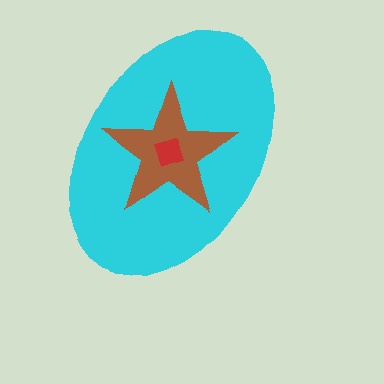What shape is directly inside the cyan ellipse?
The brown star.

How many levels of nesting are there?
3.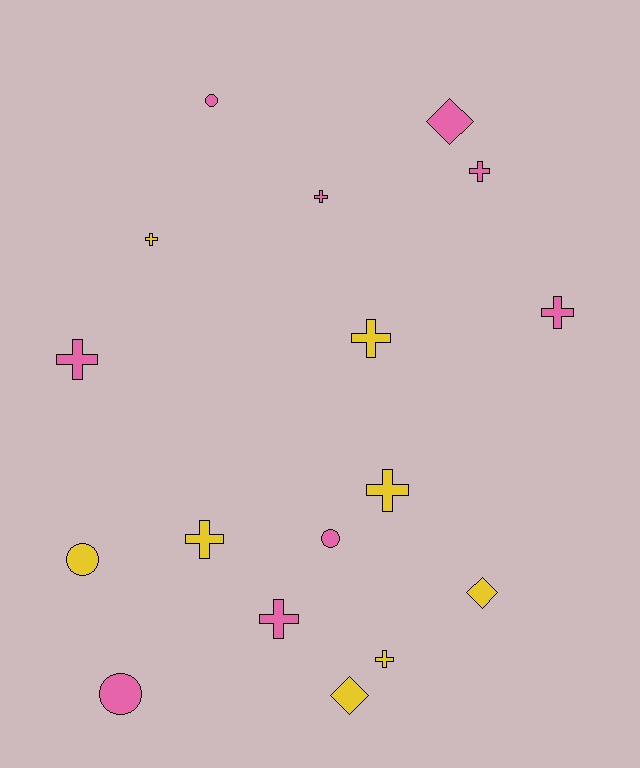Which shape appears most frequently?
Cross, with 10 objects.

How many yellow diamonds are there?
There are 2 yellow diamonds.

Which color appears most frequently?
Pink, with 9 objects.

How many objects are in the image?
There are 17 objects.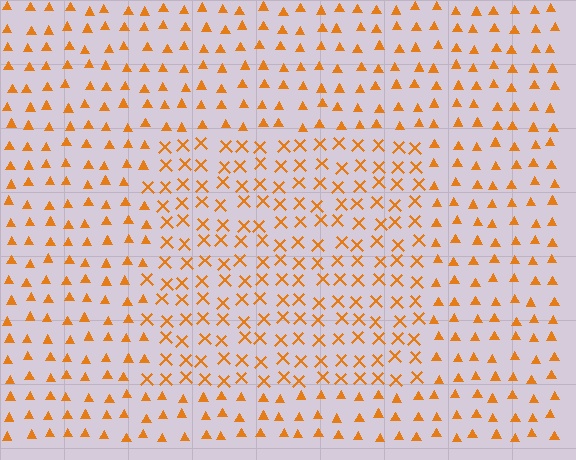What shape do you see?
I see a rectangle.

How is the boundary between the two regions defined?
The boundary is defined by a change in element shape: X marks inside vs. triangles outside. All elements share the same color and spacing.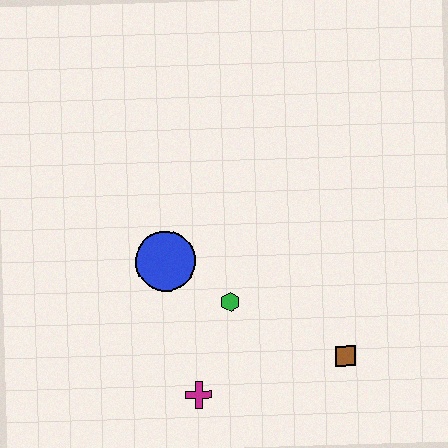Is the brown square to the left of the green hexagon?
No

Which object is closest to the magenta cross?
The green hexagon is closest to the magenta cross.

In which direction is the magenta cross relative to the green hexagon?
The magenta cross is below the green hexagon.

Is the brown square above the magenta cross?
Yes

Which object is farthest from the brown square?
The blue circle is farthest from the brown square.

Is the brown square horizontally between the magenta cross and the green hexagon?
No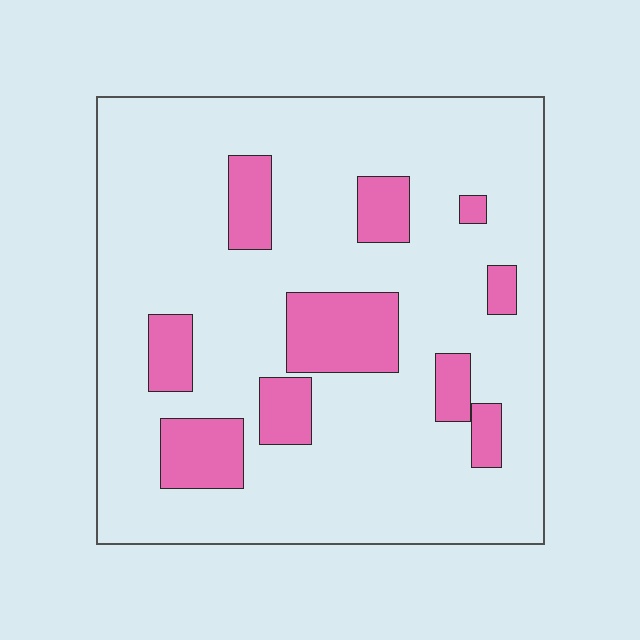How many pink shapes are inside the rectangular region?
10.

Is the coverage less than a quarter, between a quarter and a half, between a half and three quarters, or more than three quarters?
Less than a quarter.